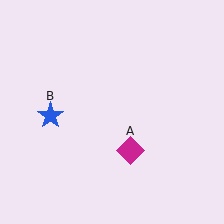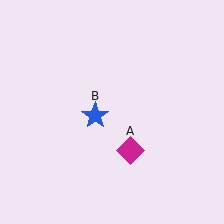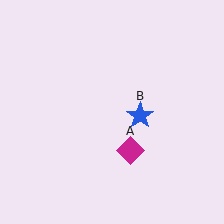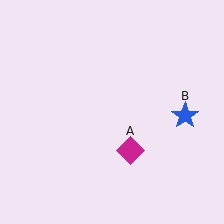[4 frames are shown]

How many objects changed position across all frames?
1 object changed position: blue star (object B).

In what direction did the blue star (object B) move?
The blue star (object B) moved right.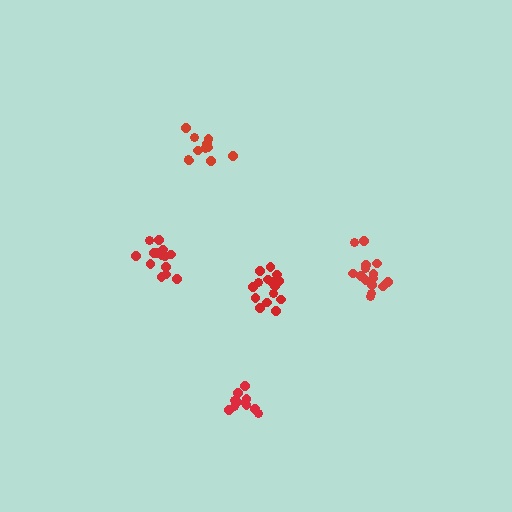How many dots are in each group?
Group 1: 11 dots, Group 2: 16 dots, Group 3: 15 dots, Group 4: 11 dots, Group 5: 16 dots (69 total).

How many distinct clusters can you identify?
There are 5 distinct clusters.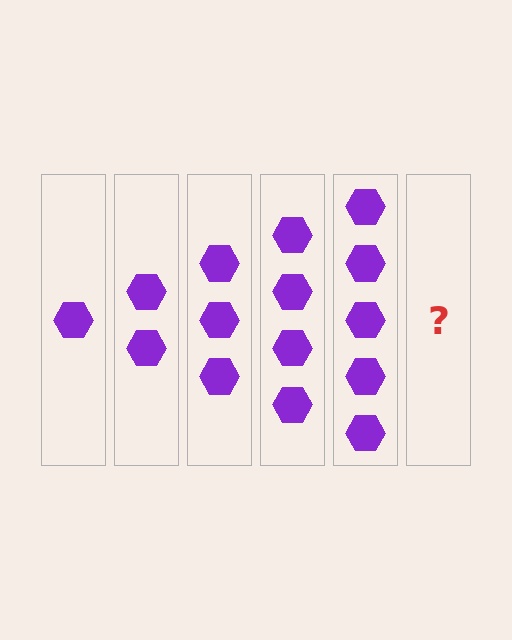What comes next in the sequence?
The next element should be 6 hexagons.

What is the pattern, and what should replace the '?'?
The pattern is that each step adds one more hexagon. The '?' should be 6 hexagons.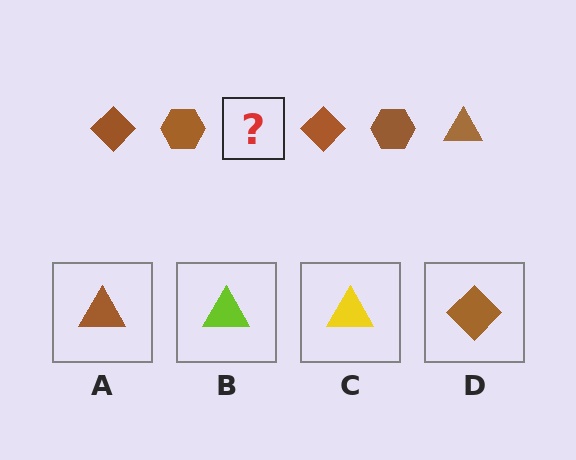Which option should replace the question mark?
Option A.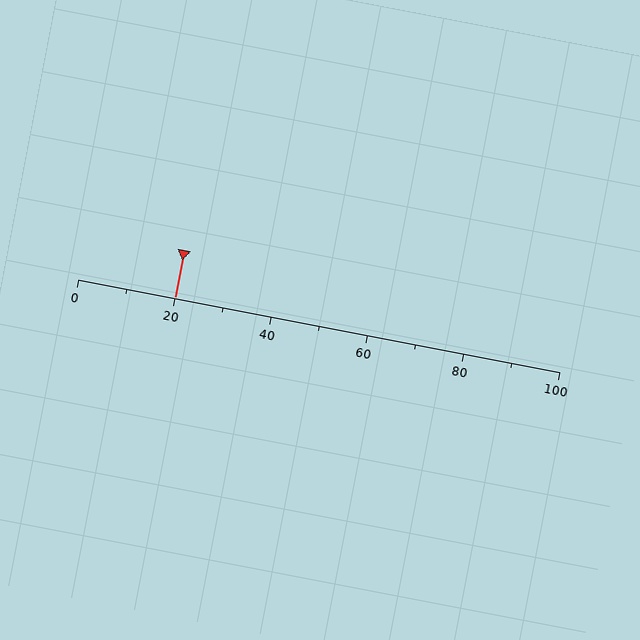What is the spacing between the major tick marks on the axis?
The major ticks are spaced 20 apart.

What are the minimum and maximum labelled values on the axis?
The axis runs from 0 to 100.